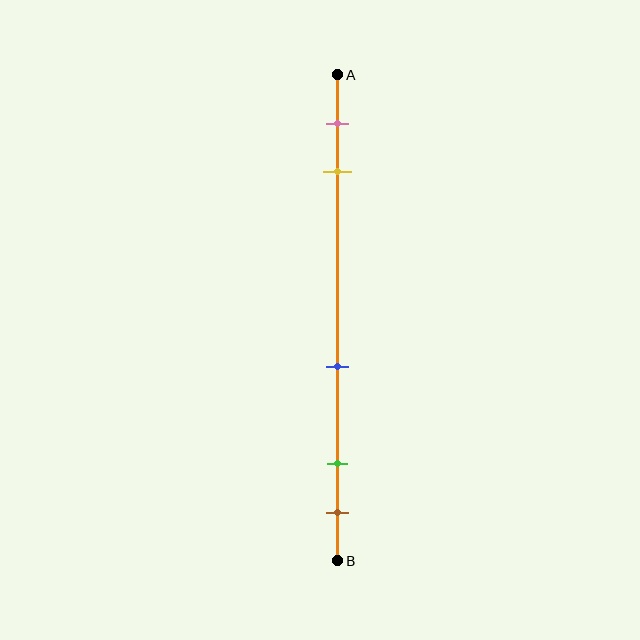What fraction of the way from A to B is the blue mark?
The blue mark is approximately 60% (0.6) of the way from A to B.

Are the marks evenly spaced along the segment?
No, the marks are not evenly spaced.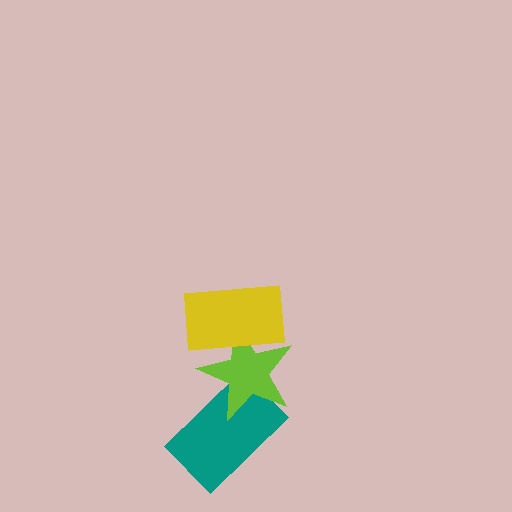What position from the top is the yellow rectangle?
The yellow rectangle is 1st from the top.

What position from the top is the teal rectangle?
The teal rectangle is 3rd from the top.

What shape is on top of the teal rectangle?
The lime star is on top of the teal rectangle.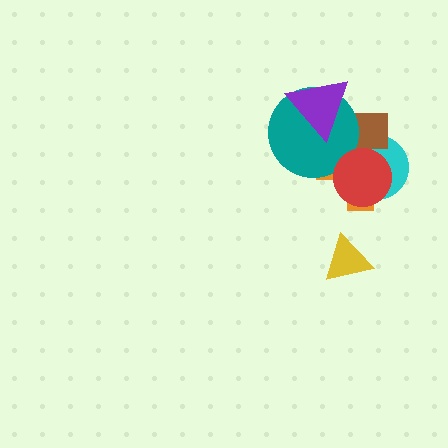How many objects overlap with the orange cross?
5 objects overlap with the orange cross.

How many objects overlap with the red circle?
4 objects overlap with the red circle.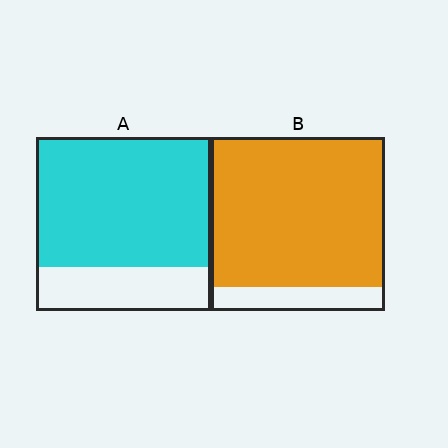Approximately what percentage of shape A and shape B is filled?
A is approximately 75% and B is approximately 85%.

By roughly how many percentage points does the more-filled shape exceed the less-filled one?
By roughly 10 percentage points (B over A).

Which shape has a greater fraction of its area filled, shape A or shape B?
Shape B.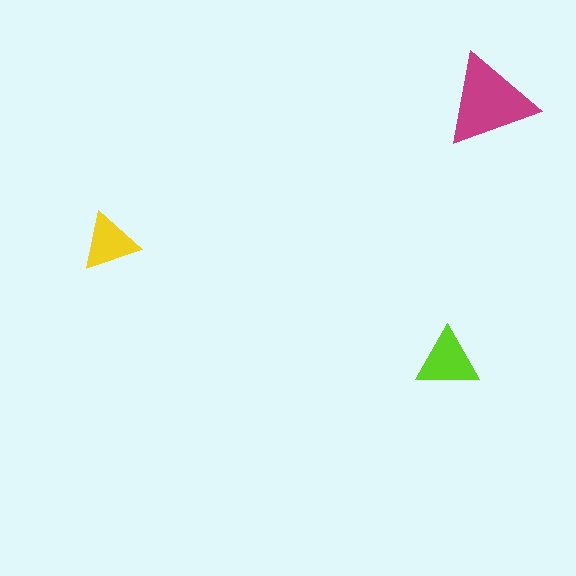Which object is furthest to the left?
The yellow triangle is leftmost.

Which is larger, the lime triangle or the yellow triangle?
The lime one.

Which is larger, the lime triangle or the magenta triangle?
The magenta one.